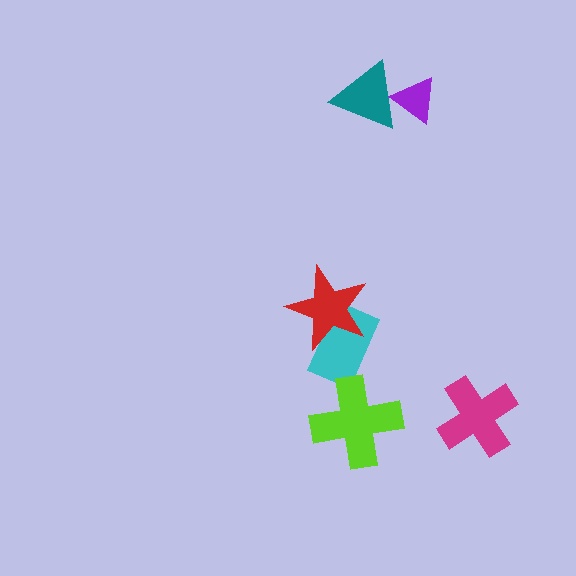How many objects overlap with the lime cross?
0 objects overlap with the lime cross.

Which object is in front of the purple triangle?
The teal triangle is in front of the purple triangle.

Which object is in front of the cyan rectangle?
The red star is in front of the cyan rectangle.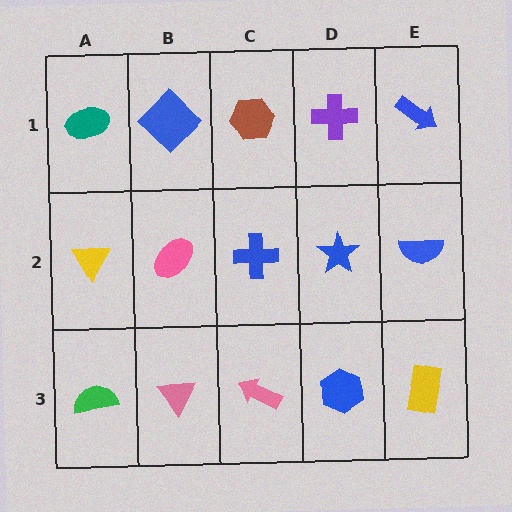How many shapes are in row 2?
5 shapes.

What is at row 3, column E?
A yellow rectangle.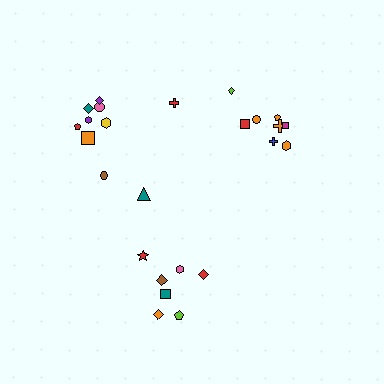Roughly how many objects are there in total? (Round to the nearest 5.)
Roughly 25 objects in total.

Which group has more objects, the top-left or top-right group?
The top-left group.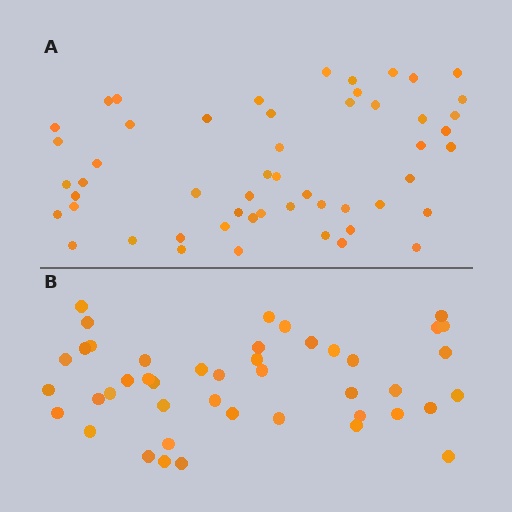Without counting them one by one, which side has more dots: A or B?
Region A (the top region) has more dots.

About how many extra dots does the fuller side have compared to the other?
Region A has roughly 8 or so more dots than region B.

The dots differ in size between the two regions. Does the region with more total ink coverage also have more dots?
No. Region B has more total ink coverage because its dots are larger, but region A actually contains more individual dots. Total area can be misleading — the number of items is what matters here.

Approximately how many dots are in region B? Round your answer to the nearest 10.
About 40 dots. (The exact count is 44, which rounds to 40.)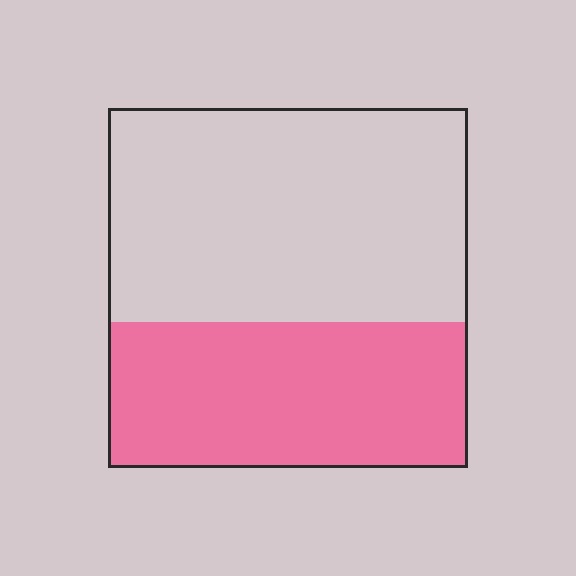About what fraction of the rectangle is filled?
About two fifths (2/5).